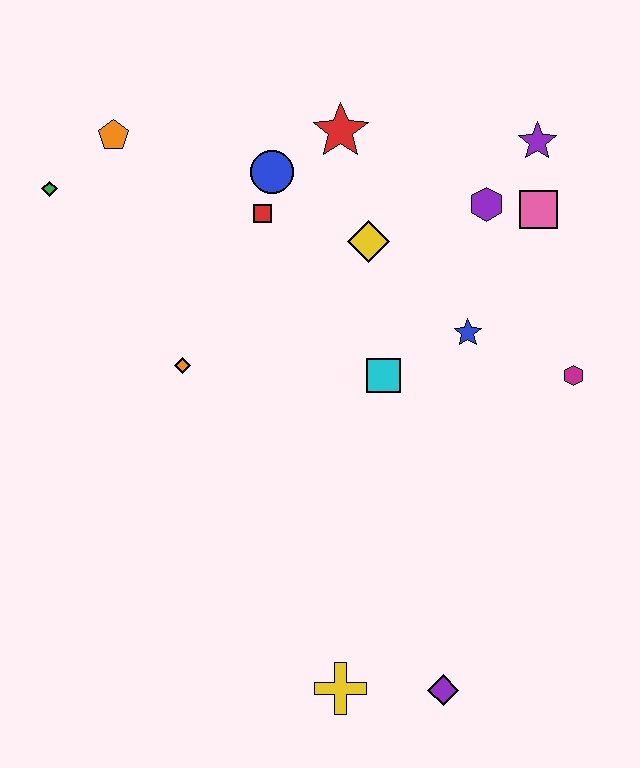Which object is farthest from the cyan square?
The green diamond is farthest from the cyan square.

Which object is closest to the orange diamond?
The red square is closest to the orange diamond.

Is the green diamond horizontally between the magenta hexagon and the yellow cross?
No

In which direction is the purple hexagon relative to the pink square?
The purple hexagon is to the left of the pink square.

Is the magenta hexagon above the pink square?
No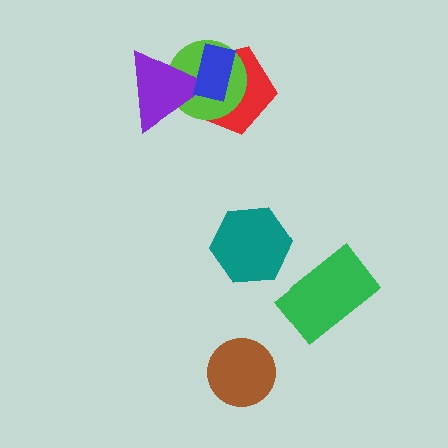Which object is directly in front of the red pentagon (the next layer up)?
The lime circle is directly in front of the red pentagon.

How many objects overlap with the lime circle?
3 objects overlap with the lime circle.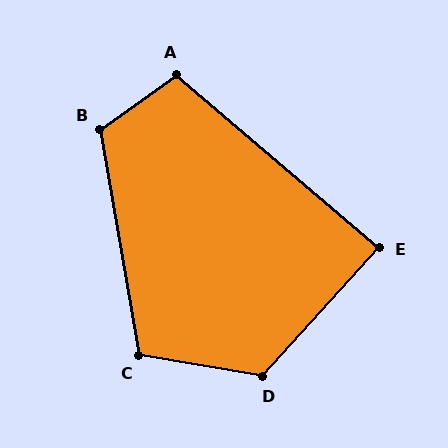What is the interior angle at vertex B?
Approximately 115 degrees (obtuse).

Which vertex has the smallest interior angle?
E, at approximately 88 degrees.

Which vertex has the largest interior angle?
D, at approximately 123 degrees.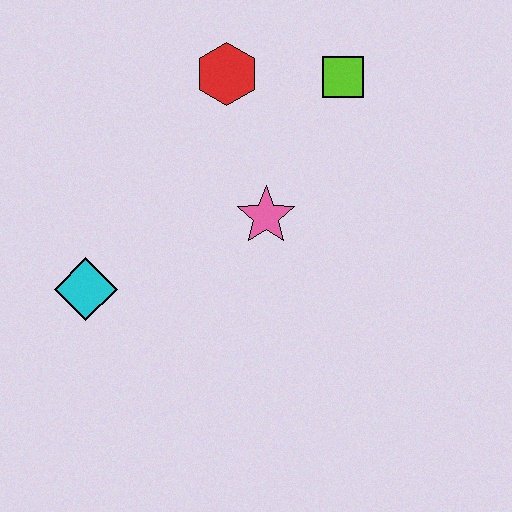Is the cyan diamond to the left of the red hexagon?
Yes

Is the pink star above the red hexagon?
No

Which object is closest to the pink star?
The red hexagon is closest to the pink star.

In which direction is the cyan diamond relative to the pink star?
The cyan diamond is to the left of the pink star.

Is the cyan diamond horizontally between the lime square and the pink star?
No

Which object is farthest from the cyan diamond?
The lime square is farthest from the cyan diamond.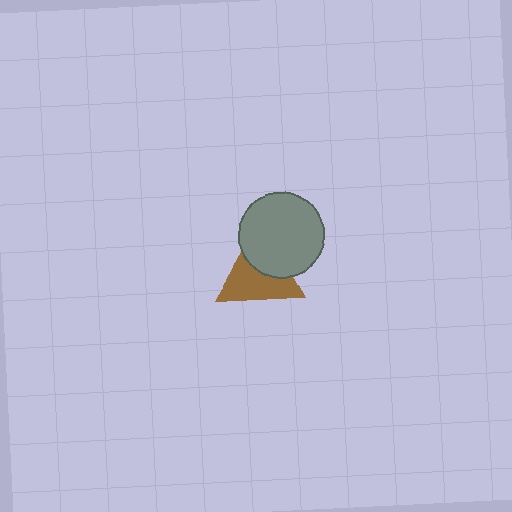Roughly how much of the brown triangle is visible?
About half of it is visible (roughly 60%).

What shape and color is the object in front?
The object in front is a gray circle.